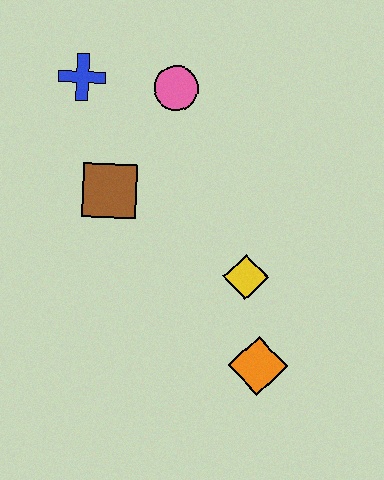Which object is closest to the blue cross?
The pink circle is closest to the blue cross.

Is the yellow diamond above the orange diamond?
Yes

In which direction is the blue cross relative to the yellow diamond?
The blue cross is above the yellow diamond.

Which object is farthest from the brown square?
The orange diamond is farthest from the brown square.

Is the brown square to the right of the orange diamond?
No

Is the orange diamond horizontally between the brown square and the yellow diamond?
No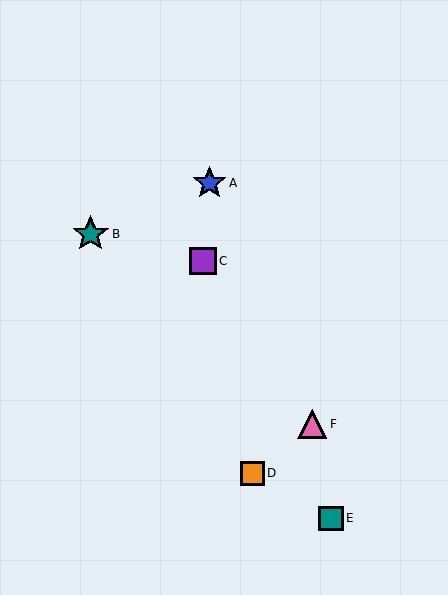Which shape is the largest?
The teal star (labeled B) is the largest.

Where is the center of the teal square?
The center of the teal square is at (331, 518).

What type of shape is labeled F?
Shape F is a pink triangle.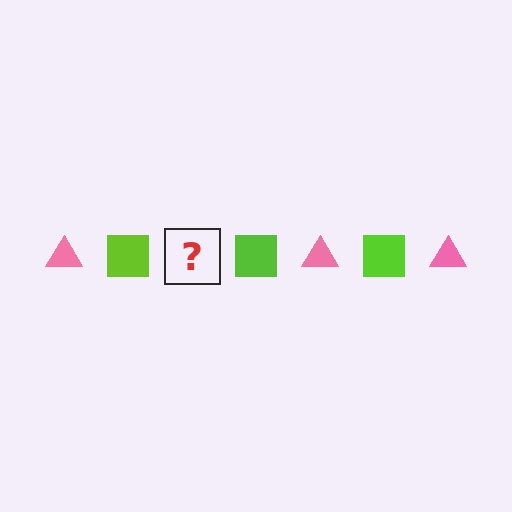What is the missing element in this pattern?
The missing element is a pink triangle.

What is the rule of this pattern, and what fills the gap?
The rule is that the pattern alternates between pink triangle and lime square. The gap should be filled with a pink triangle.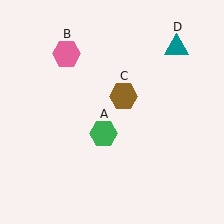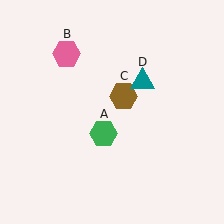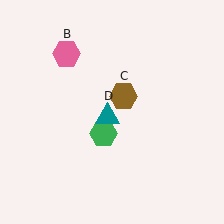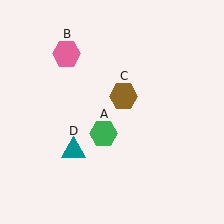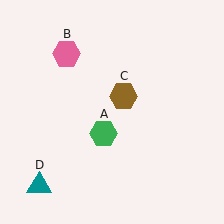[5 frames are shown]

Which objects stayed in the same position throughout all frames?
Green hexagon (object A) and pink hexagon (object B) and brown hexagon (object C) remained stationary.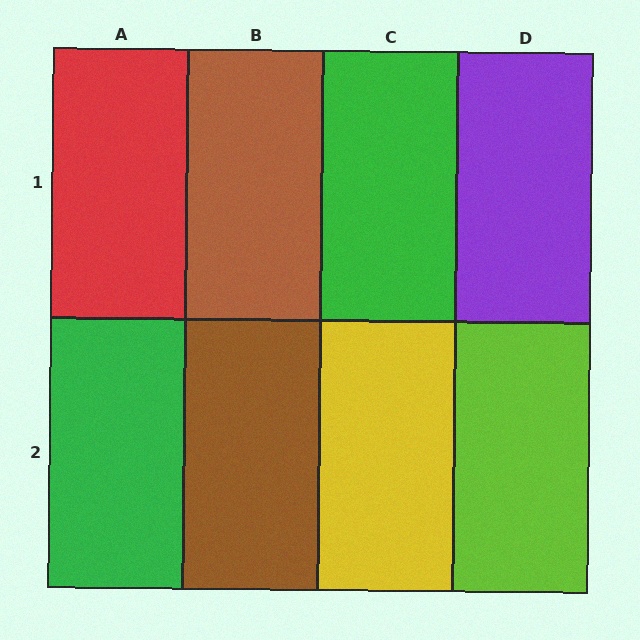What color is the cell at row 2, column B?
Brown.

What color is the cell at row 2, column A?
Green.